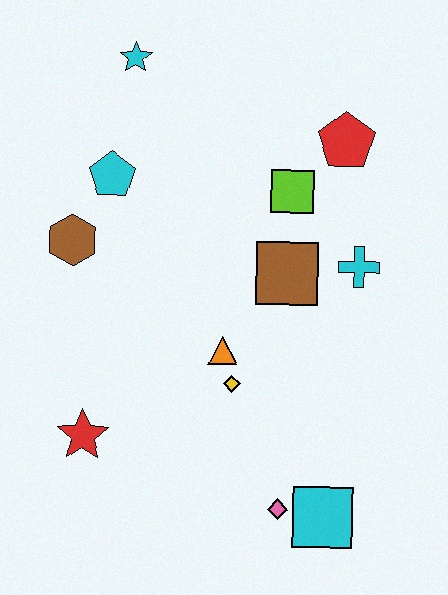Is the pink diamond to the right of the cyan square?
No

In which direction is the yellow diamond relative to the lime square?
The yellow diamond is below the lime square.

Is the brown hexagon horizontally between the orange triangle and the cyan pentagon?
No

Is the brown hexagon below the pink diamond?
No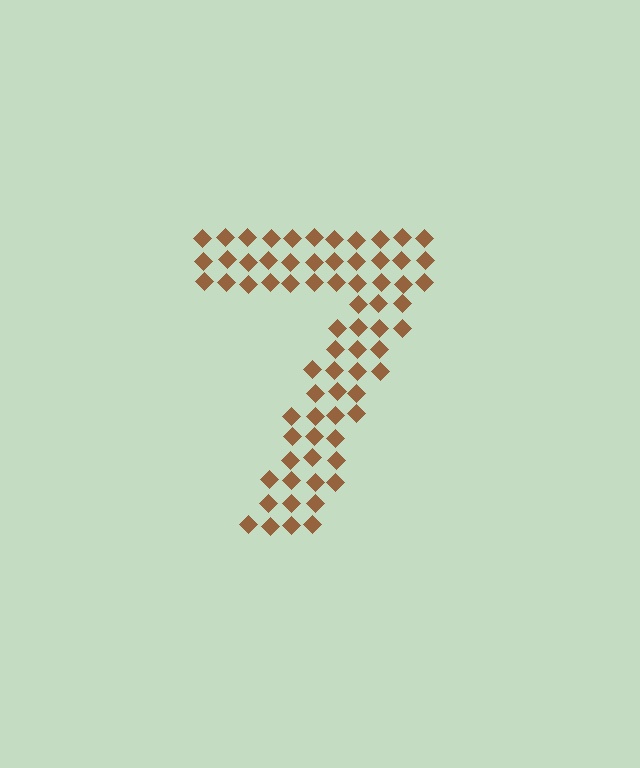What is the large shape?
The large shape is the digit 7.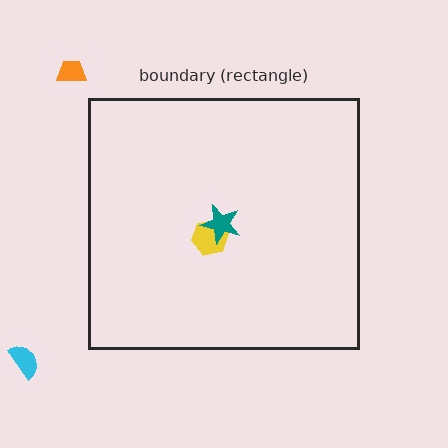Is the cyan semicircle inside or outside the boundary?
Outside.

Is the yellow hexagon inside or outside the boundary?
Inside.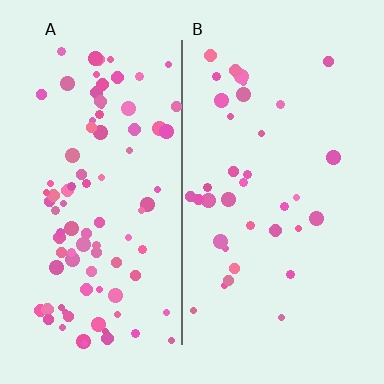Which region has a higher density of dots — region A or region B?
A (the left).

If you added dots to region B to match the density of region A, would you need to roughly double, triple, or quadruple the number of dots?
Approximately triple.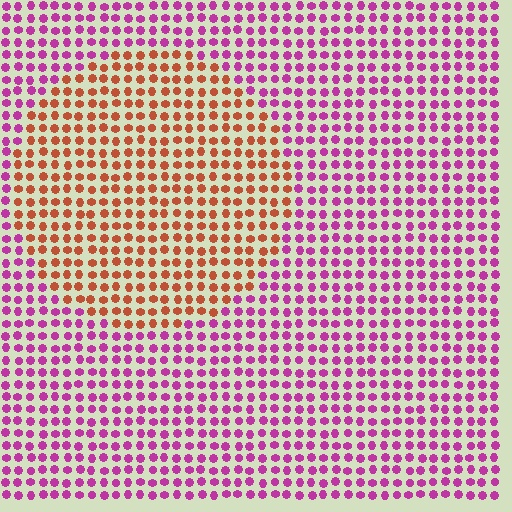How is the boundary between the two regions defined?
The boundary is defined purely by a slight shift in hue (about 60 degrees). Spacing, size, and orientation are identical on both sides.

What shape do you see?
I see a circle.